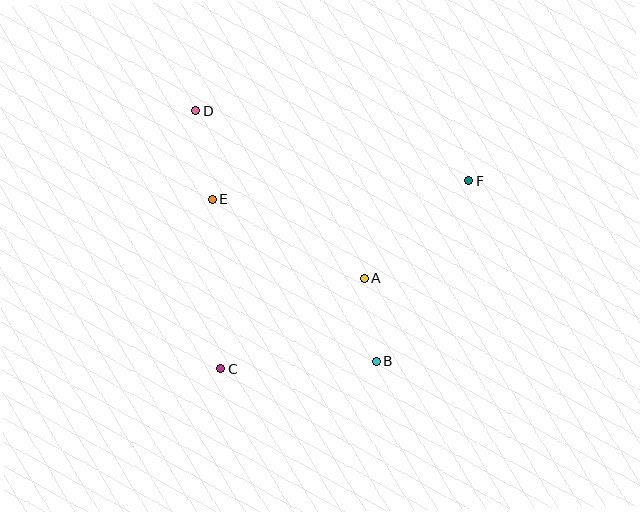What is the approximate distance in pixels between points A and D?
The distance between A and D is approximately 238 pixels.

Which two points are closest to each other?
Points A and B are closest to each other.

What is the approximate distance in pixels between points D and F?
The distance between D and F is approximately 281 pixels.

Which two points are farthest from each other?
Points C and F are farthest from each other.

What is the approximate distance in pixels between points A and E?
The distance between A and E is approximately 172 pixels.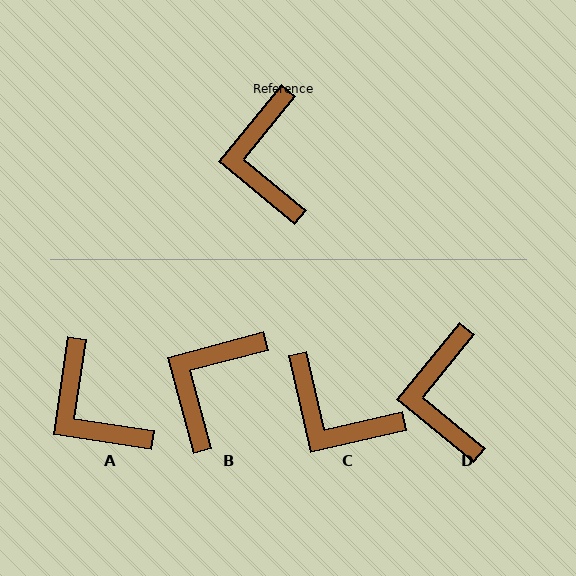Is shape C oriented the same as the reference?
No, it is off by about 52 degrees.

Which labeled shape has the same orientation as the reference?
D.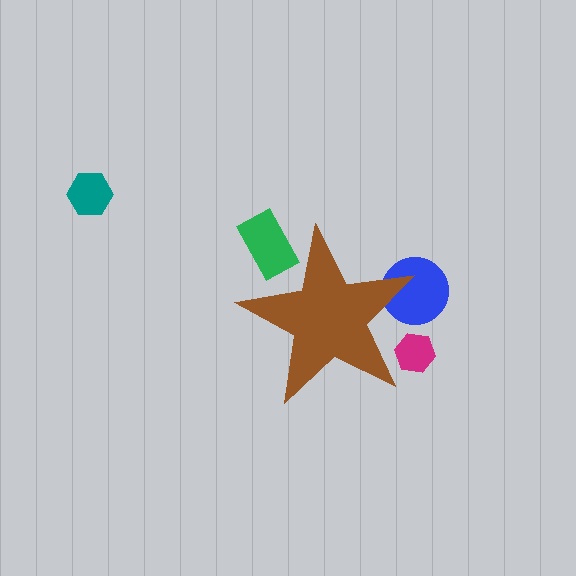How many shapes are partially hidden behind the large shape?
3 shapes are partially hidden.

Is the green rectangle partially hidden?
Yes, the green rectangle is partially hidden behind the brown star.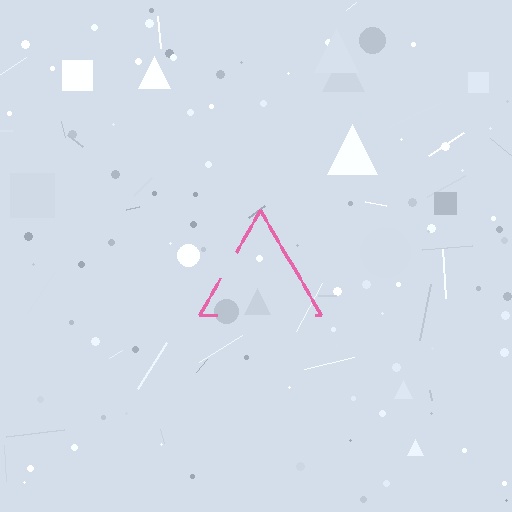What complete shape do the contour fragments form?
The contour fragments form a triangle.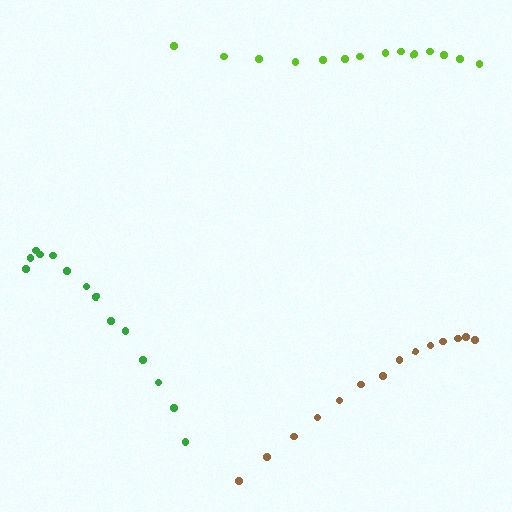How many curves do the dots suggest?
There are 3 distinct paths.